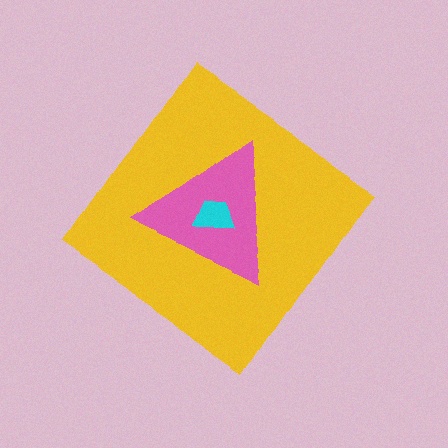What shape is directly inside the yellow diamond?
The pink triangle.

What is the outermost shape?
The yellow diamond.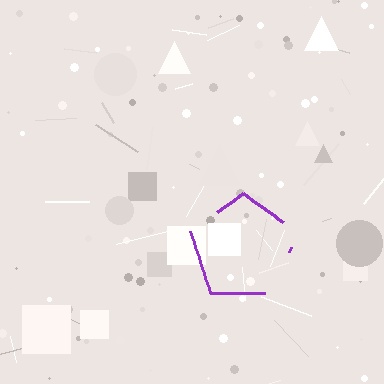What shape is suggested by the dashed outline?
The dashed outline suggests a pentagon.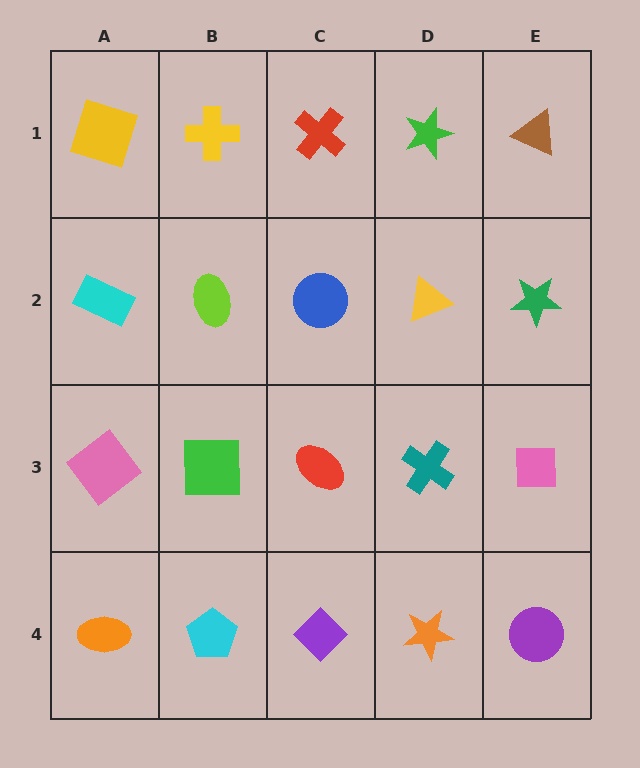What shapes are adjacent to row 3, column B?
A lime ellipse (row 2, column B), a cyan pentagon (row 4, column B), a pink diamond (row 3, column A), a red ellipse (row 3, column C).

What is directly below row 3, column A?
An orange ellipse.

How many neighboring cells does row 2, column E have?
3.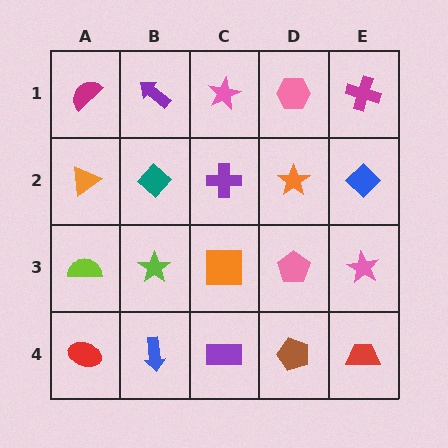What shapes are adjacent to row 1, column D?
An orange star (row 2, column D), a pink star (row 1, column C), a magenta cross (row 1, column E).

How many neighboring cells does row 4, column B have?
3.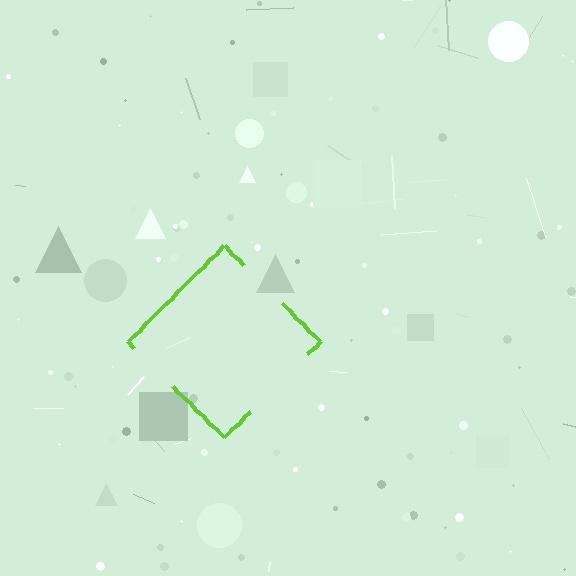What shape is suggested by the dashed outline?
The dashed outline suggests a diamond.